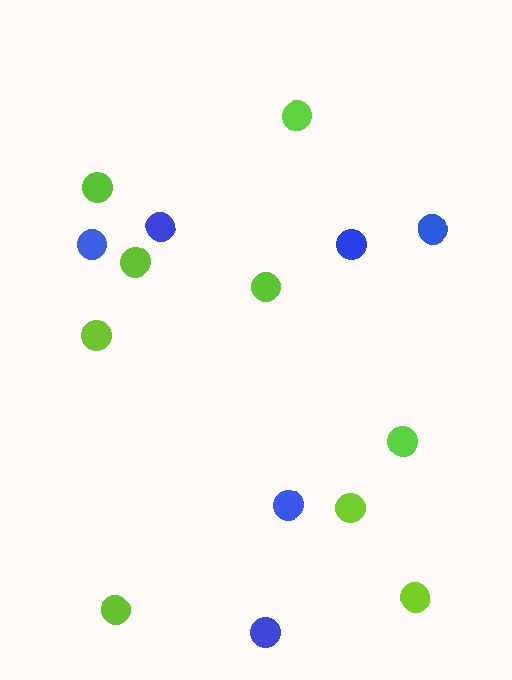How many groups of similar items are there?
There are 2 groups: one group of blue circles (6) and one group of lime circles (9).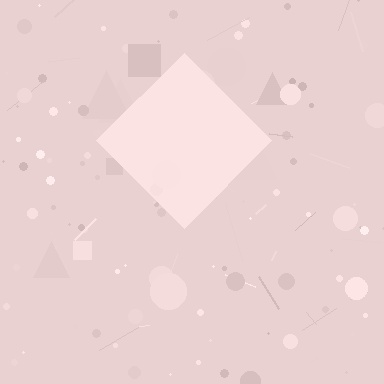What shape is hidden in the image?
A diamond is hidden in the image.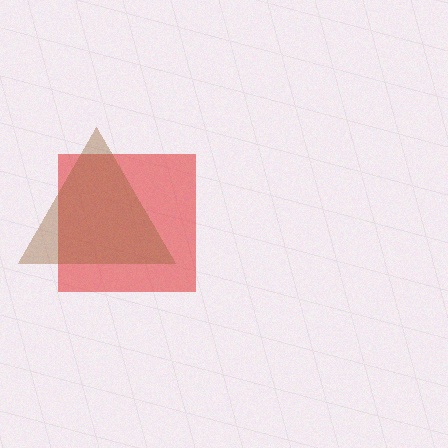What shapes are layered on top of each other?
The layered shapes are: a red square, a brown triangle.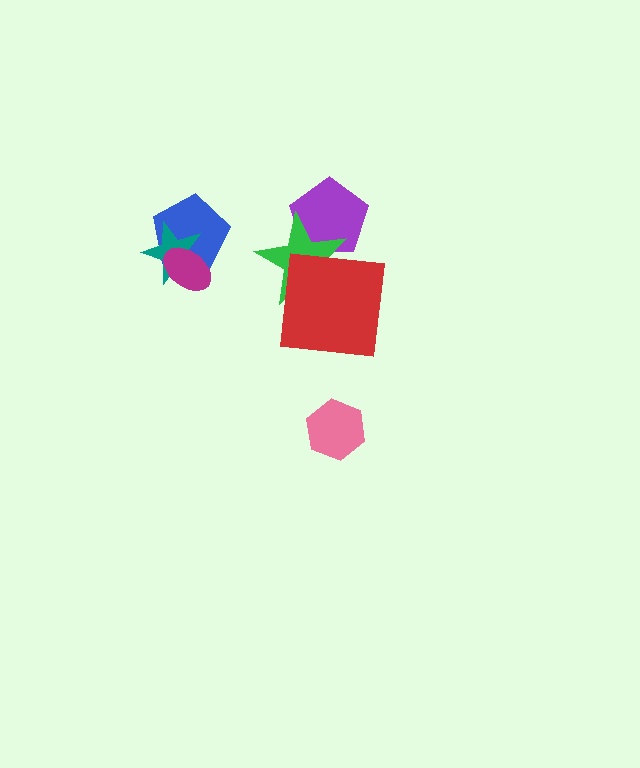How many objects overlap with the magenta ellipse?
2 objects overlap with the magenta ellipse.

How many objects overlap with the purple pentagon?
1 object overlaps with the purple pentagon.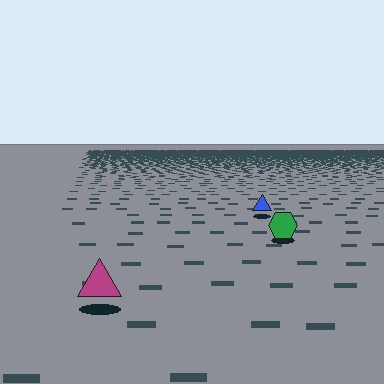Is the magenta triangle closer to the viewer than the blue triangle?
Yes. The magenta triangle is closer — you can tell from the texture gradient: the ground texture is coarser near it.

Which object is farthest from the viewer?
The blue triangle is farthest from the viewer. It appears smaller and the ground texture around it is denser.